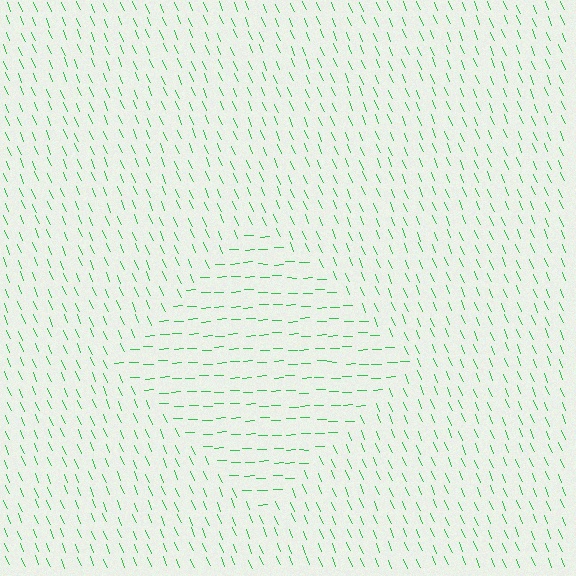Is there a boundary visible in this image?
Yes, there is a texture boundary formed by a change in line orientation.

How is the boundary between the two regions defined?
The boundary is defined purely by a change in line orientation (approximately 69 degrees difference). All lines are the same color and thickness.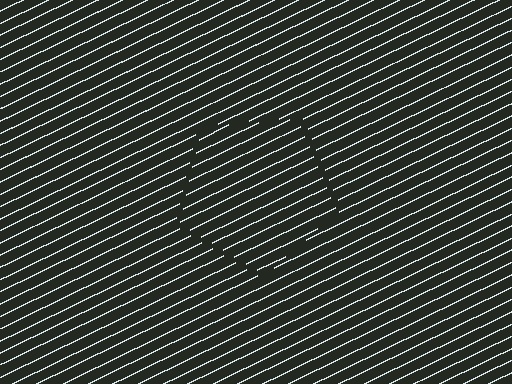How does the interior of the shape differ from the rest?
The interior of the shape contains the same grating, shifted by half a period — the contour is defined by the phase discontinuity where line-ends from the inner and outer gratings abut.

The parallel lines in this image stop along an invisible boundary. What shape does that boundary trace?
An illusory pentagon. The interior of the shape contains the same grating, shifted by half a period — the contour is defined by the phase discontinuity where line-ends from the inner and outer gratings abut.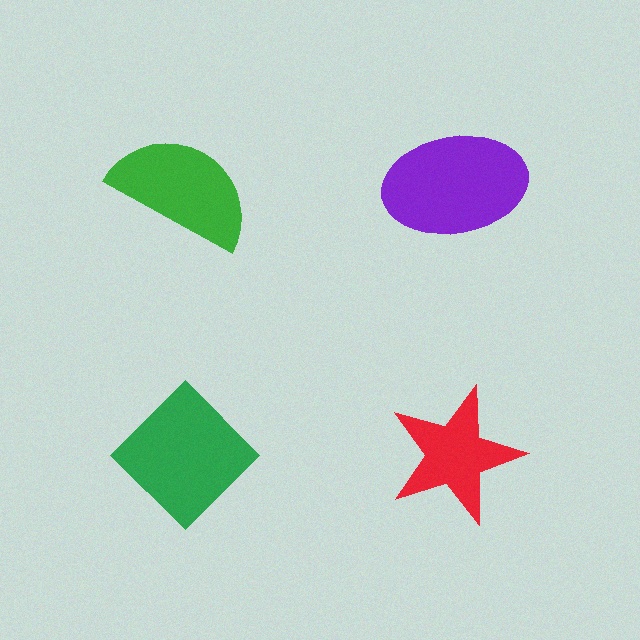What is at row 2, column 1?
A green diamond.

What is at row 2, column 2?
A red star.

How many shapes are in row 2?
2 shapes.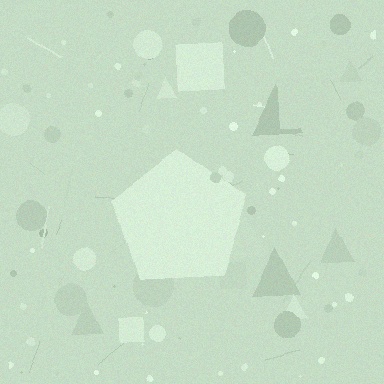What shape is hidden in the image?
A pentagon is hidden in the image.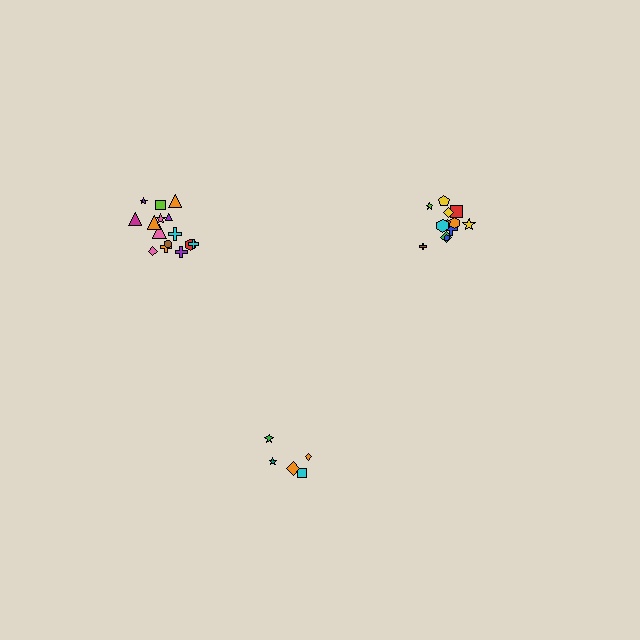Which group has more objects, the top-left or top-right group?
The top-left group.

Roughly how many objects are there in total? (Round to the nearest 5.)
Roughly 30 objects in total.